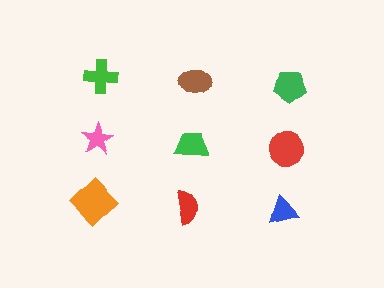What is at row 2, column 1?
A pink star.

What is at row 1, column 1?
A green cross.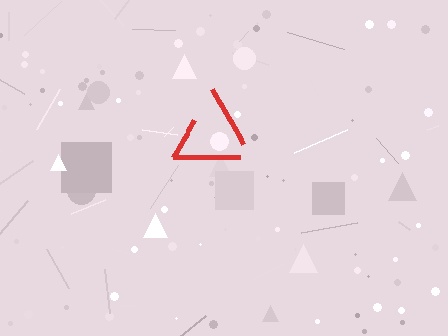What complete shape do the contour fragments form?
The contour fragments form a triangle.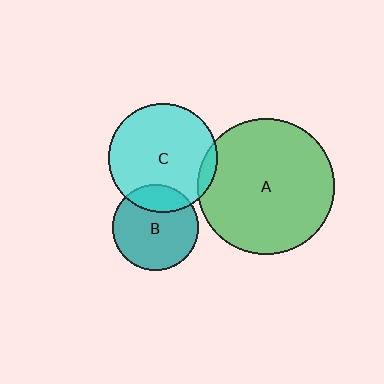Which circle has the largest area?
Circle A (green).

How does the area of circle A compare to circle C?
Approximately 1.6 times.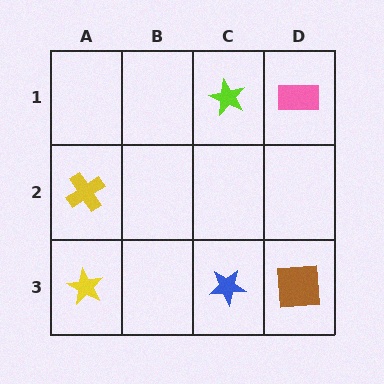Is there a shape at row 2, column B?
No, that cell is empty.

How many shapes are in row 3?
3 shapes.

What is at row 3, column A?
A yellow star.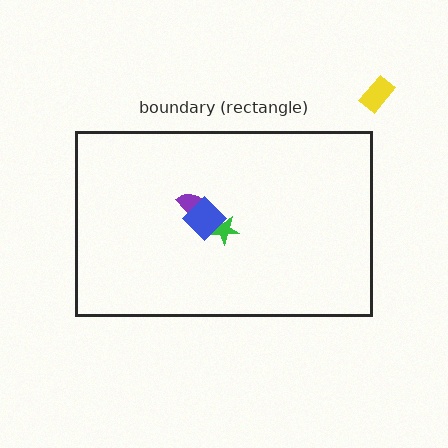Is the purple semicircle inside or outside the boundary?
Inside.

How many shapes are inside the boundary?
3 inside, 1 outside.